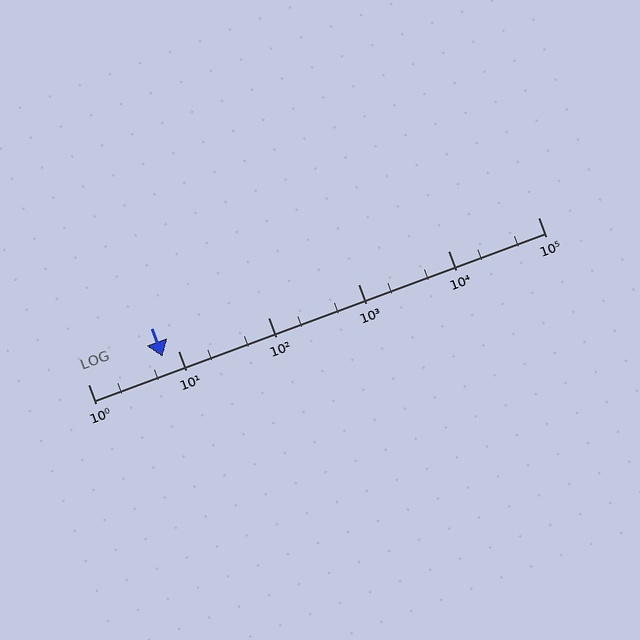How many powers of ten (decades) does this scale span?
The scale spans 5 decades, from 1 to 100000.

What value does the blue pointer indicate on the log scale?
The pointer indicates approximately 6.8.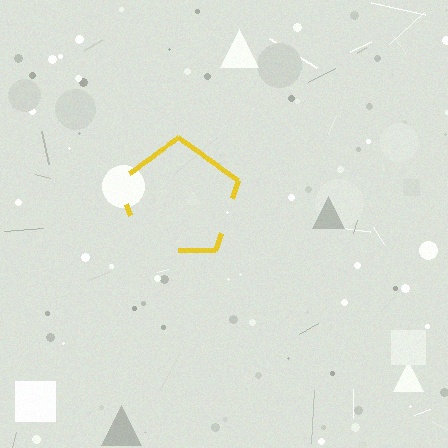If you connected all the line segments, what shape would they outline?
They would outline a pentagon.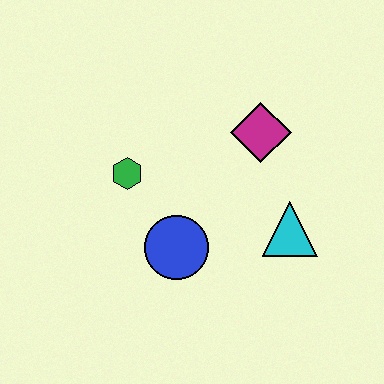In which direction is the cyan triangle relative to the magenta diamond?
The cyan triangle is below the magenta diamond.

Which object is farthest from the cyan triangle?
The green hexagon is farthest from the cyan triangle.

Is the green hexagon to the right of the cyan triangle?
No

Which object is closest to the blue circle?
The green hexagon is closest to the blue circle.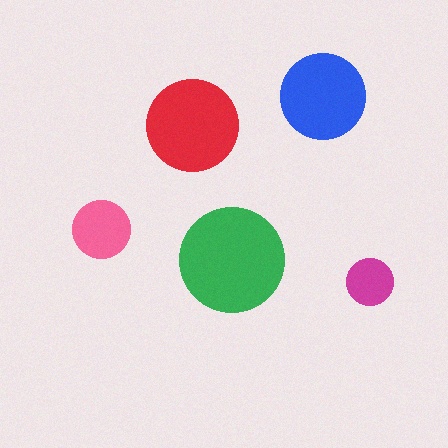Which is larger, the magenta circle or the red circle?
The red one.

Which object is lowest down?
The magenta circle is bottommost.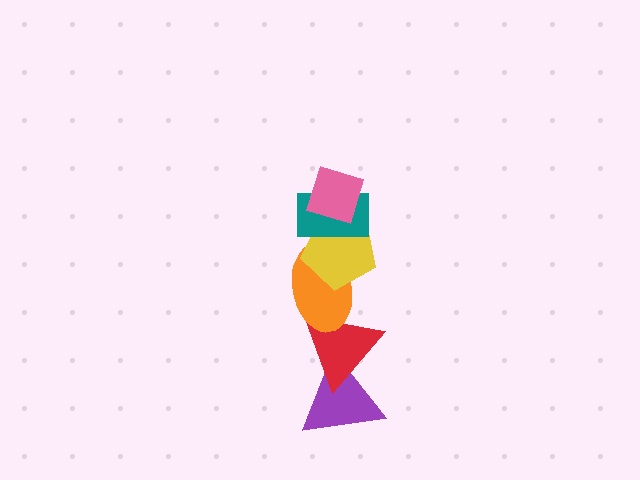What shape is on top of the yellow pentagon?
The teal rectangle is on top of the yellow pentagon.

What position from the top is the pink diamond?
The pink diamond is 1st from the top.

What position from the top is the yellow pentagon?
The yellow pentagon is 3rd from the top.